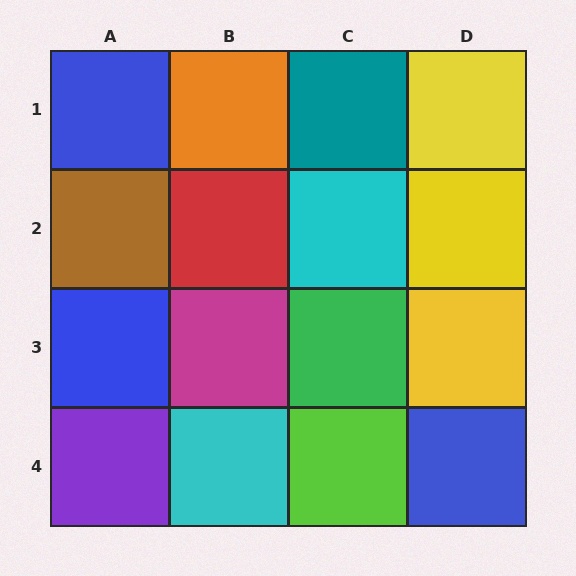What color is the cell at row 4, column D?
Blue.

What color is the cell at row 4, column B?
Cyan.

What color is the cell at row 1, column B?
Orange.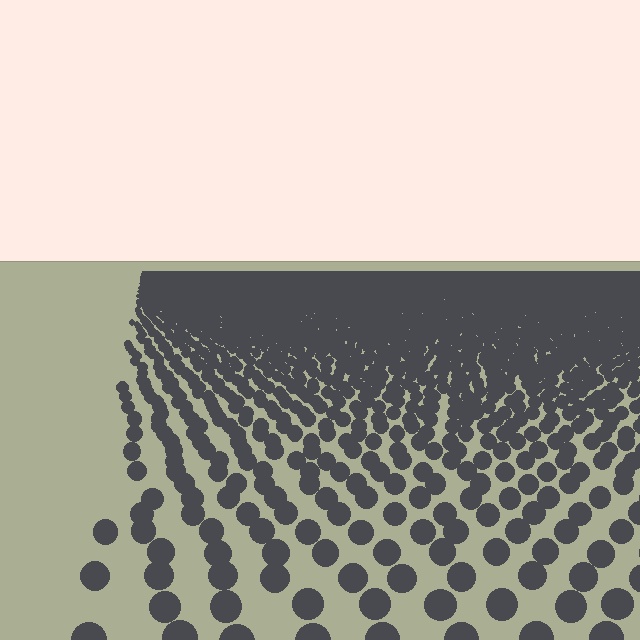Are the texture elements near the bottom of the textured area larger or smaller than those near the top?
Larger. Near the bottom, elements are closer to the viewer and appear at a bigger on-screen size.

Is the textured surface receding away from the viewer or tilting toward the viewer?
The surface is receding away from the viewer. Texture elements get smaller and denser toward the top.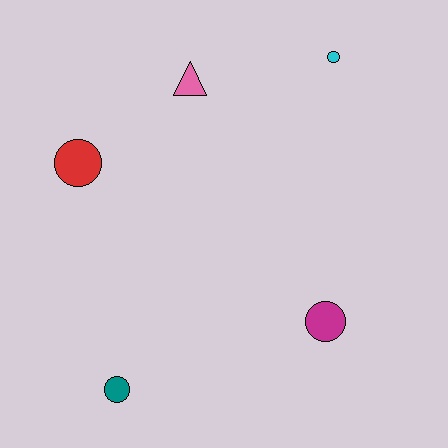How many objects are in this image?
There are 5 objects.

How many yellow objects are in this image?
There are no yellow objects.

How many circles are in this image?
There are 4 circles.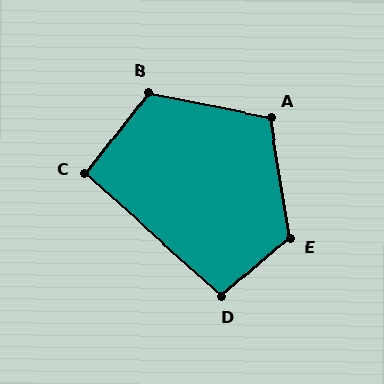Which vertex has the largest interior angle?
E, at approximately 121 degrees.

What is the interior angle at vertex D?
Approximately 98 degrees (obtuse).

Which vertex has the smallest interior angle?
C, at approximately 94 degrees.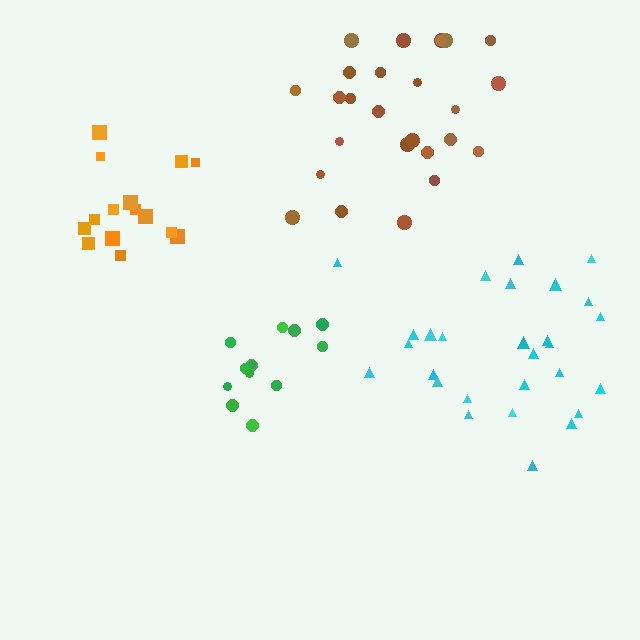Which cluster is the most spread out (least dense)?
Cyan.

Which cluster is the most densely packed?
Green.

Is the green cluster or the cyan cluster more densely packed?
Green.